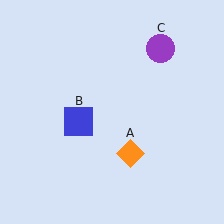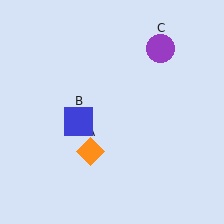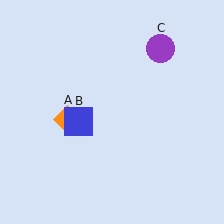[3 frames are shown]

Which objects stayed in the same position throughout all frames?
Blue square (object B) and purple circle (object C) remained stationary.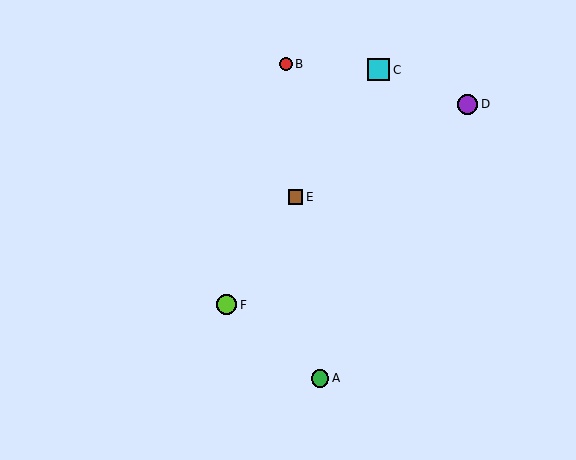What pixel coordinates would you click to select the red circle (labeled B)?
Click at (286, 64) to select the red circle B.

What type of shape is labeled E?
Shape E is a brown square.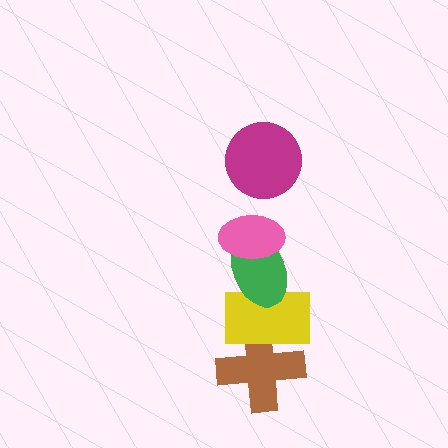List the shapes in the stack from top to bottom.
From top to bottom: the magenta circle, the pink ellipse, the green ellipse, the yellow rectangle, the brown cross.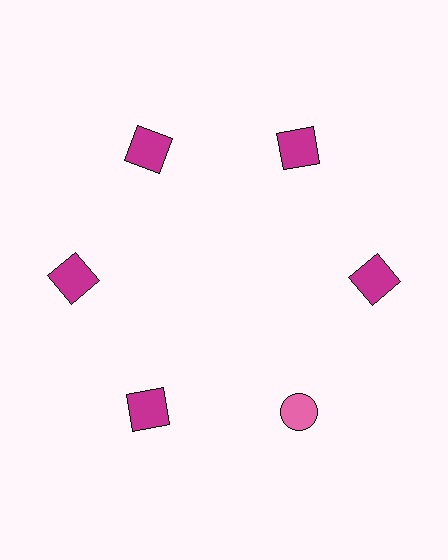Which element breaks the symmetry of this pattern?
The pink circle at roughly the 5 o'clock position breaks the symmetry. All other shapes are magenta squares.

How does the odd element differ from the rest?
It differs in both color (pink instead of magenta) and shape (circle instead of square).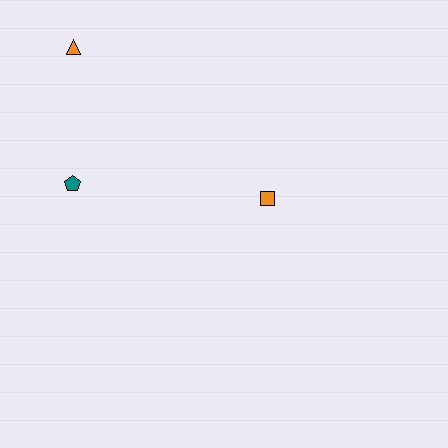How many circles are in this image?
There are no circles.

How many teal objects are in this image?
There is 1 teal object.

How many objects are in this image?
There are 3 objects.